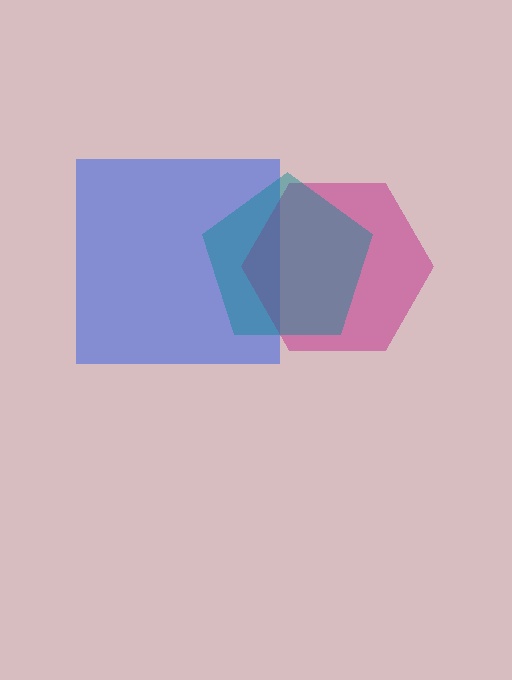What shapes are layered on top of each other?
The layered shapes are: a blue square, a magenta hexagon, a teal pentagon.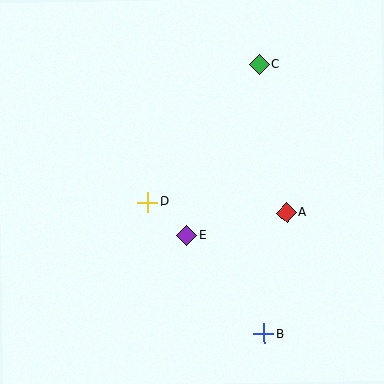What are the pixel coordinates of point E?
Point E is at (186, 235).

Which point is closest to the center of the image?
Point E at (186, 235) is closest to the center.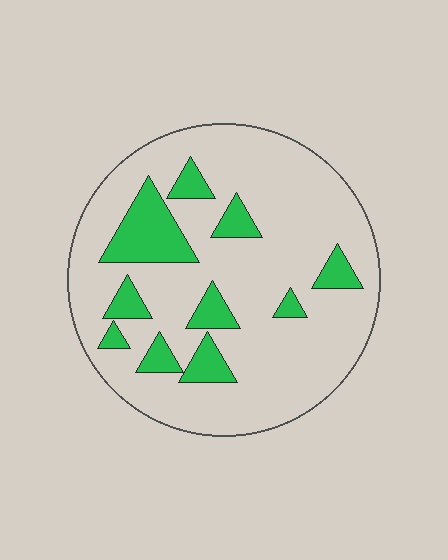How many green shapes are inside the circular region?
10.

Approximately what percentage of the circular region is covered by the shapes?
Approximately 20%.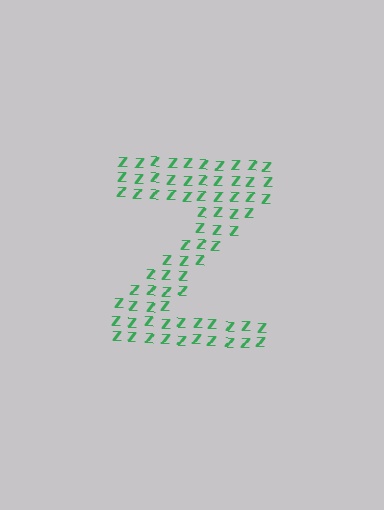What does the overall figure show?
The overall figure shows the letter Z.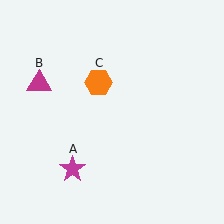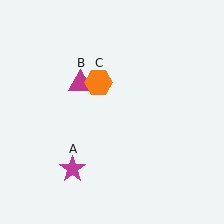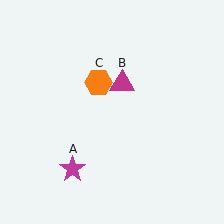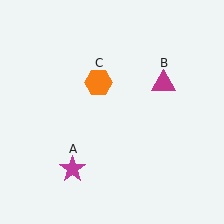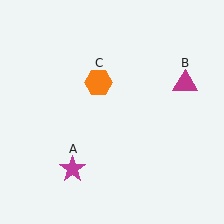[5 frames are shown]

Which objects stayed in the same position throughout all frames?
Magenta star (object A) and orange hexagon (object C) remained stationary.